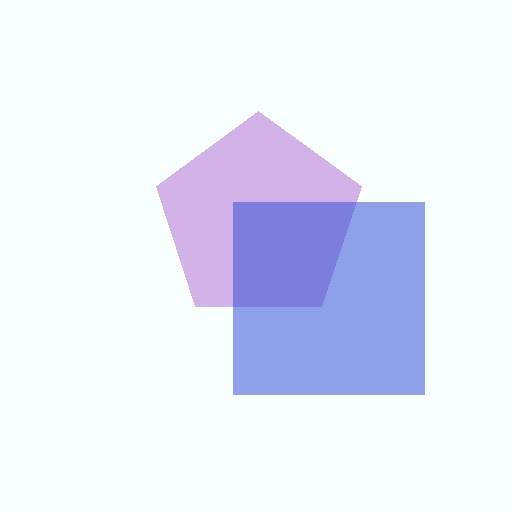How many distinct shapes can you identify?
There are 2 distinct shapes: a purple pentagon, a blue square.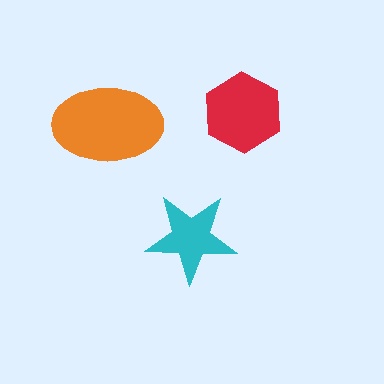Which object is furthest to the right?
The red hexagon is rightmost.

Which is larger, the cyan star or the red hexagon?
The red hexagon.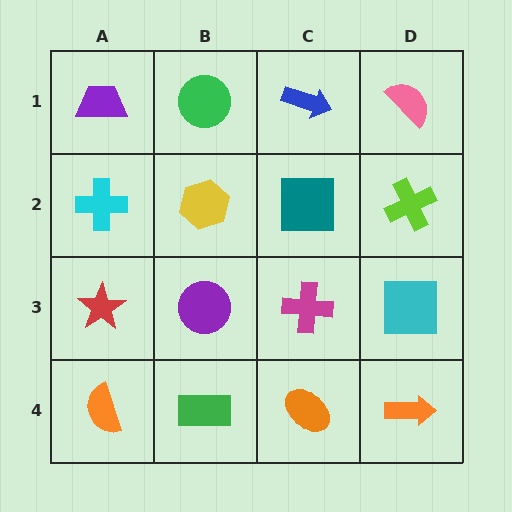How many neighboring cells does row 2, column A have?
3.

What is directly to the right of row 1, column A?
A green circle.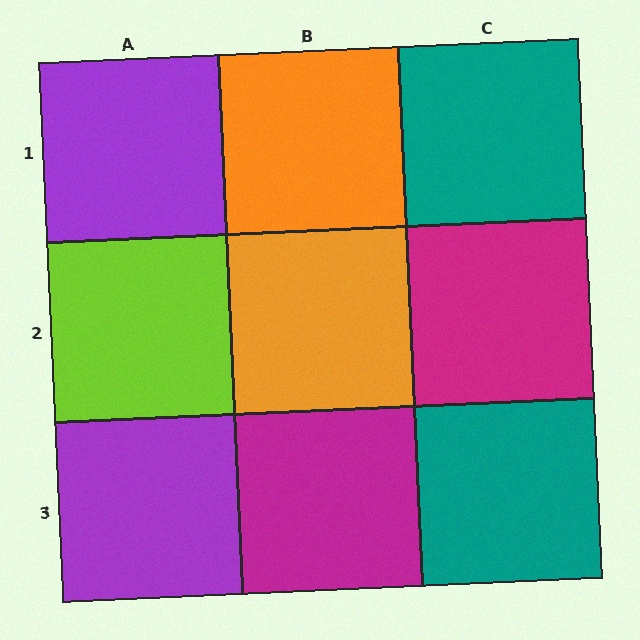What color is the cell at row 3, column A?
Purple.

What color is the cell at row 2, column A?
Lime.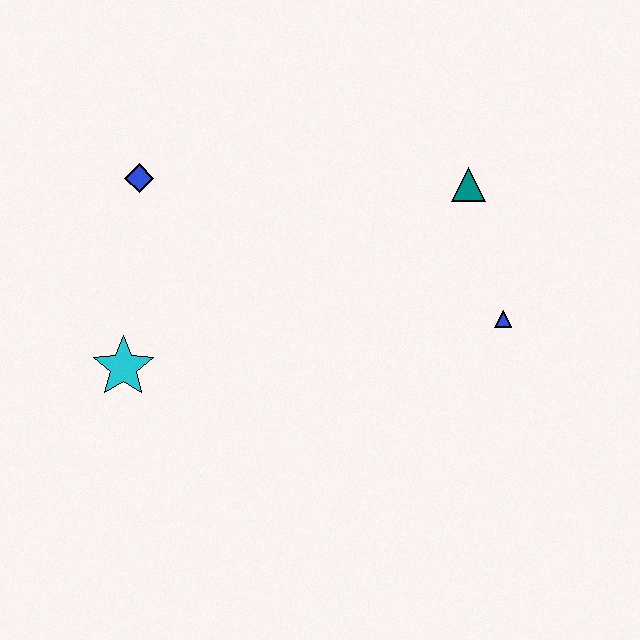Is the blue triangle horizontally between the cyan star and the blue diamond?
No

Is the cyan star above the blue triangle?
No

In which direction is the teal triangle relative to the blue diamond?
The teal triangle is to the right of the blue diamond.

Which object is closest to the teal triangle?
The blue triangle is closest to the teal triangle.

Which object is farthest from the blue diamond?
The blue triangle is farthest from the blue diamond.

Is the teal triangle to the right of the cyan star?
Yes